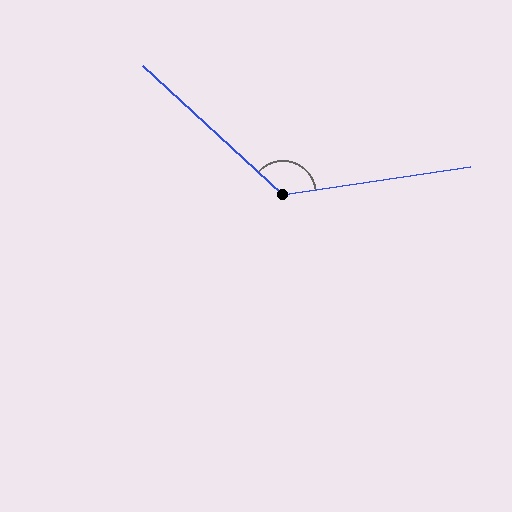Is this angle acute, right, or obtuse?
It is obtuse.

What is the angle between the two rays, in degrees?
Approximately 129 degrees.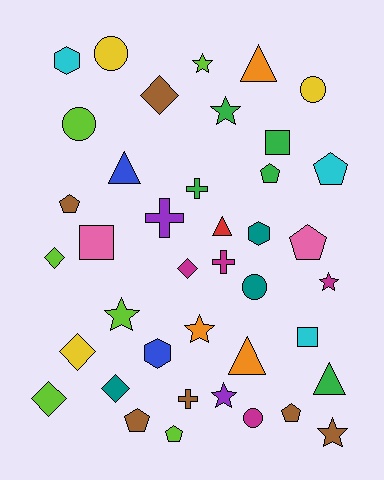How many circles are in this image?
There are 5 circles.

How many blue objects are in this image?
There are 2 blue objects.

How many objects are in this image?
There are 40 objects.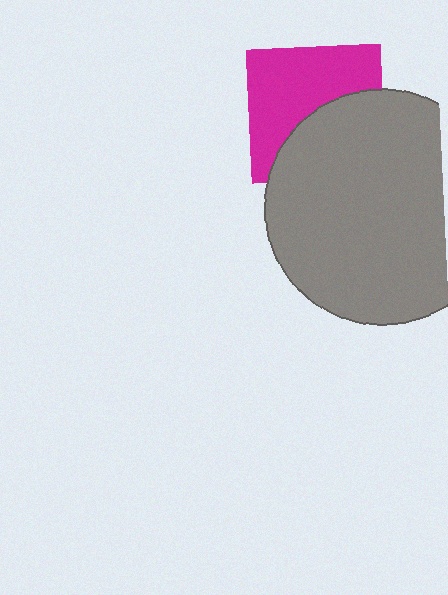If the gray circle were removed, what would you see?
You would see the complete magenta square.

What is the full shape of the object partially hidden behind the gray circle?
The partially hidden object is a magenta square.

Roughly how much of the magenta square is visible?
About half of it is visible (roughly 55%).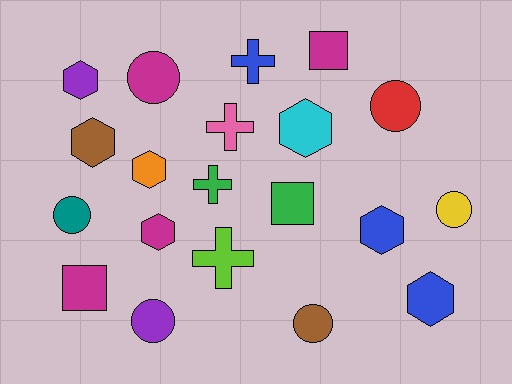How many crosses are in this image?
There are 4 crosses.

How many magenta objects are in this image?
There are 4 magenta objects.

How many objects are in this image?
There are 20 objects.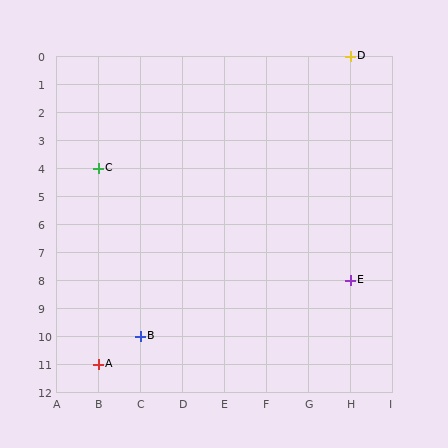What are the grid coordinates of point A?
Point A is at grid coordinates (B, 11).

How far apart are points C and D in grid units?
Points C and D are 6 columns and 4 rows apart (about 7.2 grid units diagonally).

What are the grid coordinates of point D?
Point D is at grid coordinates (H, 0).